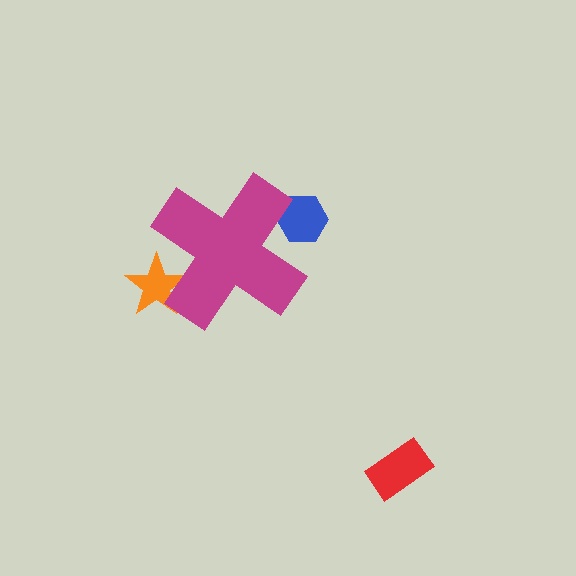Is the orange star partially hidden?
Yes, the orange star is partially hidden behind the magenta cross.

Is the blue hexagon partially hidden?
Yes, the blue hexagon is partially hidden behind the magenta cross.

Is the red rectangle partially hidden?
No, the red rectangle is fully visible.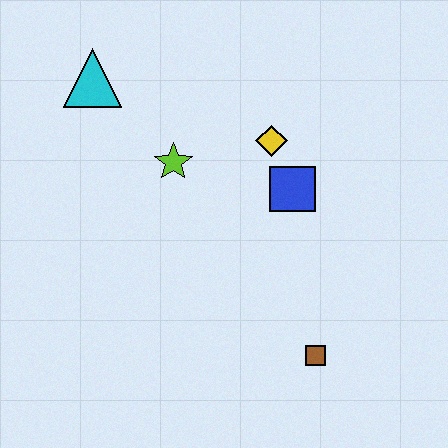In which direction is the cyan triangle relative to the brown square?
The cyan triangle is above the brown square.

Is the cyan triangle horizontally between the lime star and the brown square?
No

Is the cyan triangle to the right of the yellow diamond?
No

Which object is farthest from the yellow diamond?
The brown square is farthest from the yellow diamond.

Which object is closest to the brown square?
The blue square is closest to the brown square.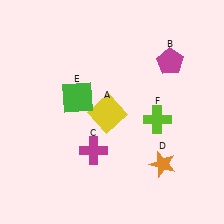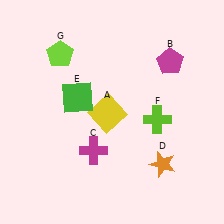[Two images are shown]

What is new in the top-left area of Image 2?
A lime pentagon (G) was added in the top-left area of Image 2.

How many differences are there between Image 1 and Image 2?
There is 1 difference between the two images.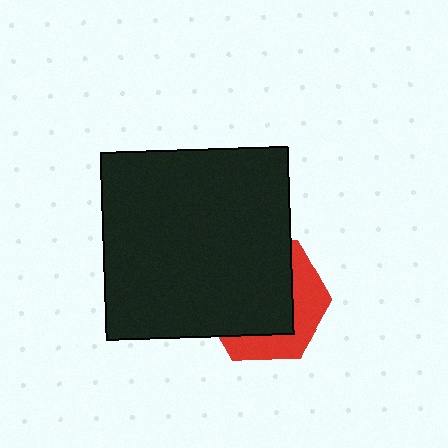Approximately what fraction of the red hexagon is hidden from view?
Roughly 65% of the red hexagon is hidden behind the black square.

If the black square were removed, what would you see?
You would see the complete red hexagon.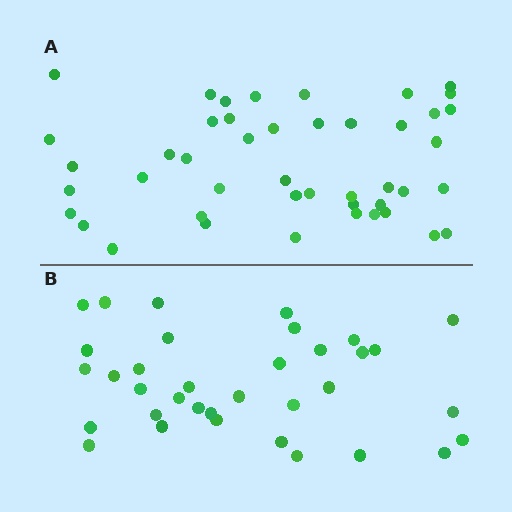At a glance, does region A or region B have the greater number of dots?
Region A (the top region) has more dots.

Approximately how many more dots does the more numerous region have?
Region A has roughly 10 or so more dots than region B.